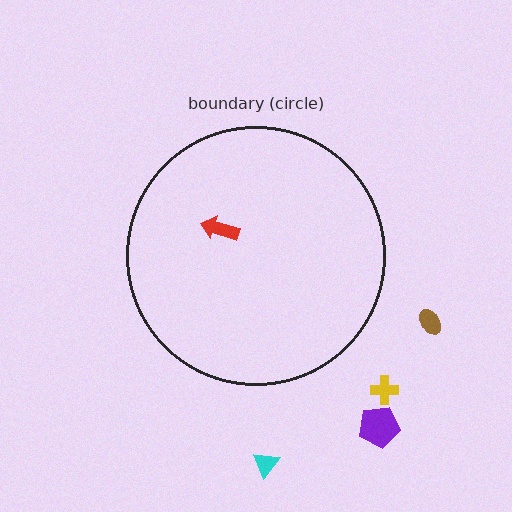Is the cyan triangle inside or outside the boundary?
Outside.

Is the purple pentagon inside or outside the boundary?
Outside.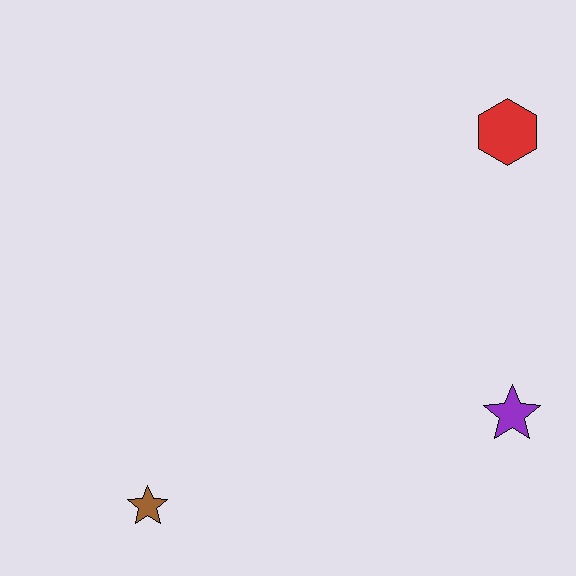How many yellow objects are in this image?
There are no yellow objects.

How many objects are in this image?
There are 3 objects.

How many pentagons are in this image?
There are no pentagons.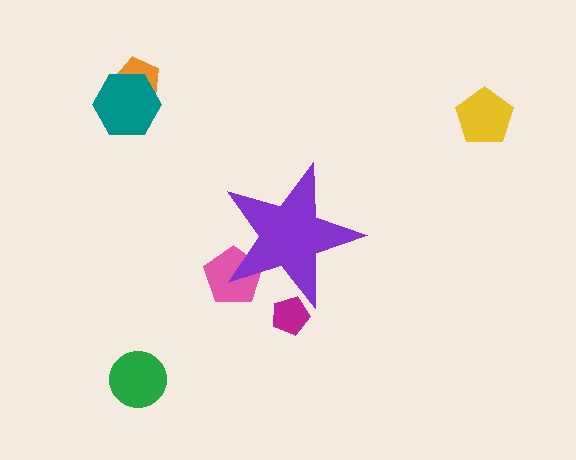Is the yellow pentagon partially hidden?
No, the yellow pentagon is fully visible.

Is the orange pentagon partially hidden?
No, the orange pentagon is fully visible.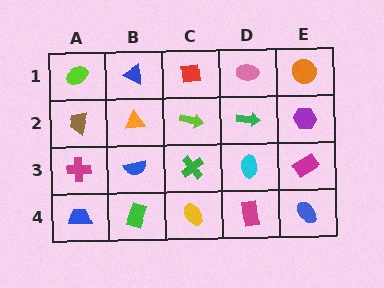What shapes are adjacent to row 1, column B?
An orange triangle (row 2, column B), a lime ellipse (row 1, column A), a red square (row 1, column C).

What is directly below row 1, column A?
A brown trapezoid.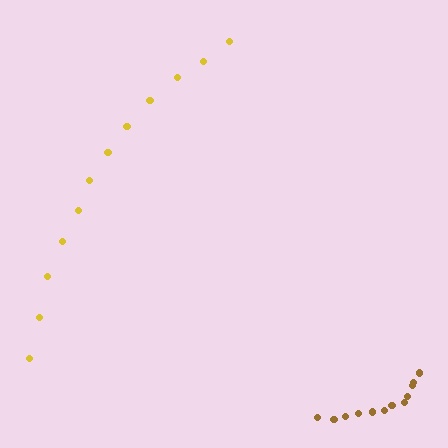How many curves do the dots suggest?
There are 2 distinct paths.